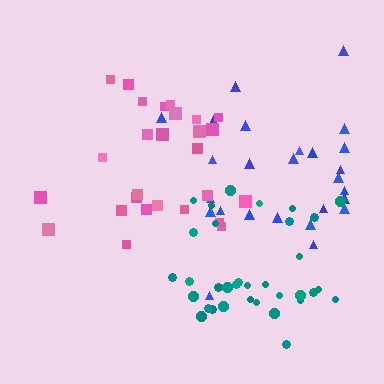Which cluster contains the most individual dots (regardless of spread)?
Teal (34).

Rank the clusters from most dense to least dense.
teal, pink, blue.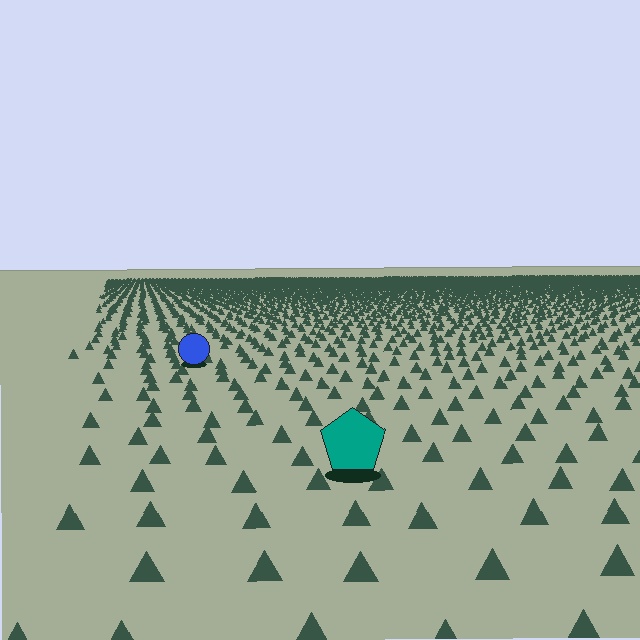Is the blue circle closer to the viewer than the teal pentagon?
No. The teal pentagon is closer — you can tell from the texture gradient: the ground texture is coarser near it.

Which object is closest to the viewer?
The teal pentagon is closest. The texture marks near it are larger and more spread out.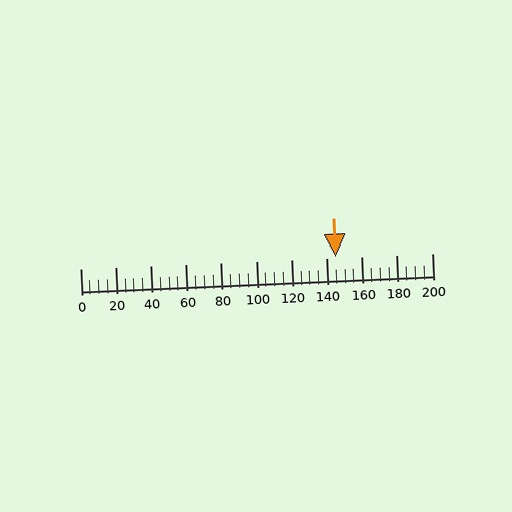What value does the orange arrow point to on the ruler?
The orange arrow points to approximately 145.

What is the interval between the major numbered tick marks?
The major tick marks are spaced 20 units apart.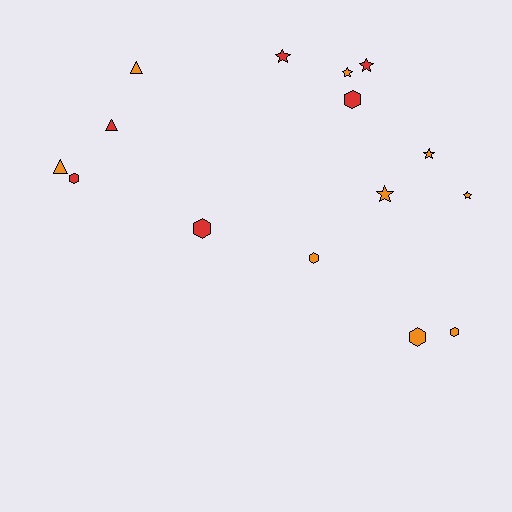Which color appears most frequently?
Orange, with 9 objects.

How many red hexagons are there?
There are 3 red hexagons.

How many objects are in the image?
There are 15 objects.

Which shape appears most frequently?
Star, with 6 objects.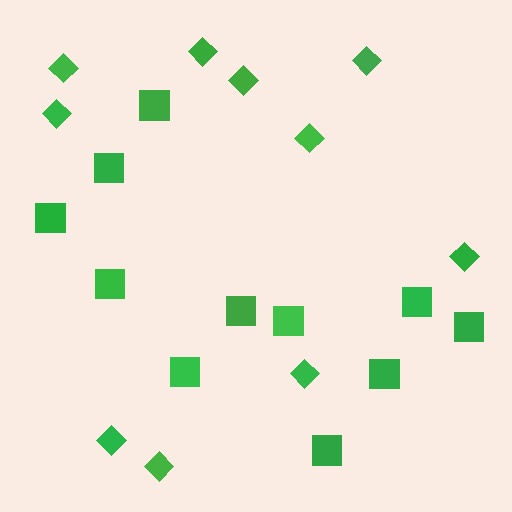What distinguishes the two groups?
There are 2 groups: one group of diamonds (10) and one group of squares (11).